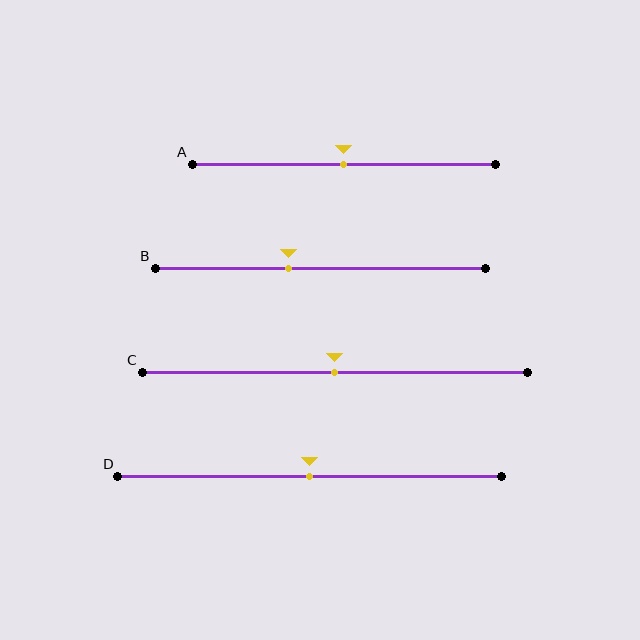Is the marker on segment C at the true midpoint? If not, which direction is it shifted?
Yes, the marker on segment C is at the true midpoint.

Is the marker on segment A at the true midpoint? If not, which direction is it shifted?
Yes, the marker on segment A is at the true midpoint.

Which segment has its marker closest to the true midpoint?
Segment A has its marker closest to the true midpoint.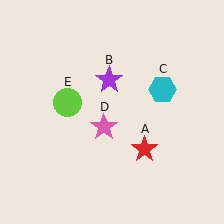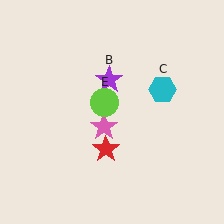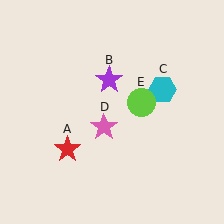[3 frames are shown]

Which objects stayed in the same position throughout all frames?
Purple star (object B) and cyan hexagon (object C) and pink star (object D) remained stationary.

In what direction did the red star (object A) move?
The red star (object A) moved left.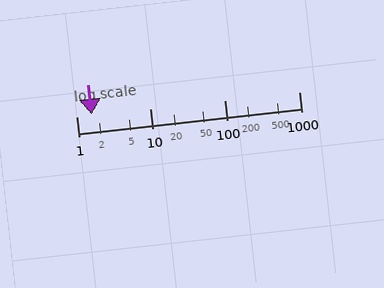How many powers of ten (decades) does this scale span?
The scale spans 3 decades, from 1 to 1000.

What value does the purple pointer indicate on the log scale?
The pointer indicates approximately 1.6.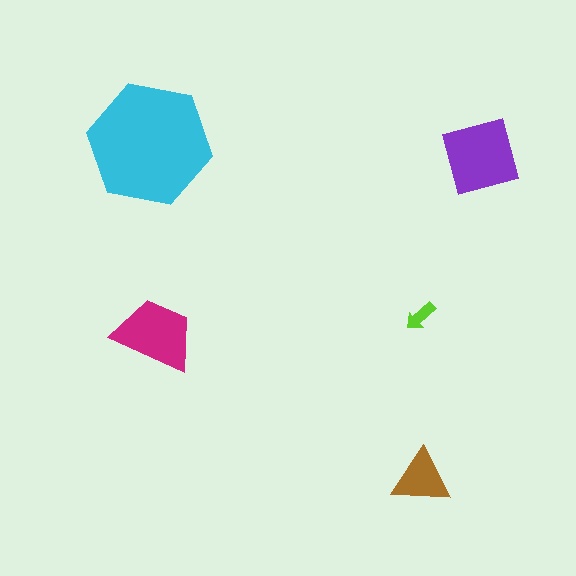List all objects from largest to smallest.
The cyan hexagon, the purple square, the magenta trapezoid, the brown triangle, the lime arrow.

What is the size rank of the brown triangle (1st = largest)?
4th.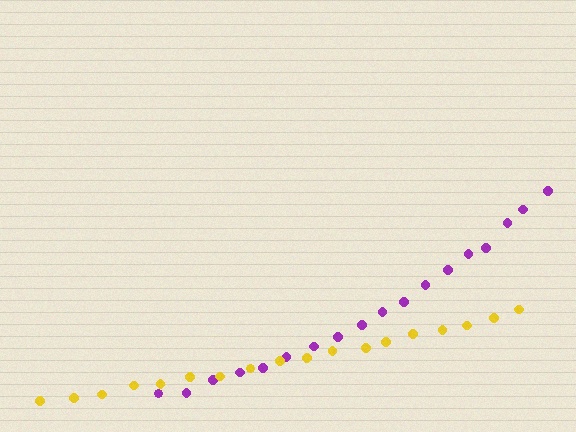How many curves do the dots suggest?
There are 2 distinct paths.